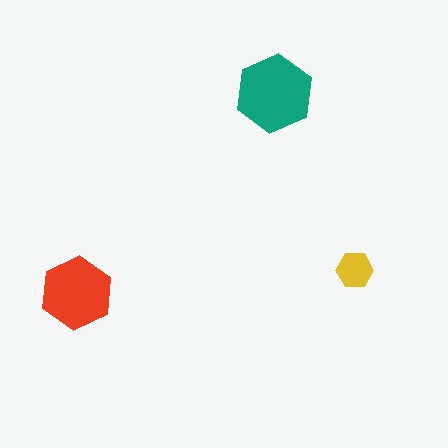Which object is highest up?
The teal hexagon is topmost.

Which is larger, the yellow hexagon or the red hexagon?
The red one.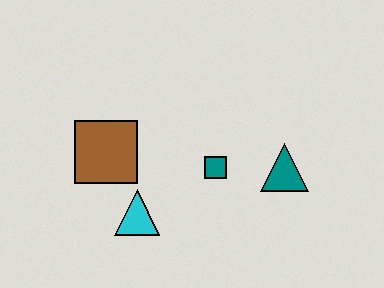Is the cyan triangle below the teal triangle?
Yes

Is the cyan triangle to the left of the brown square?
No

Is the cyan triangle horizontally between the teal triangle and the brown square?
Yes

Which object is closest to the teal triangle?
The teal square is closest to the teal triangle.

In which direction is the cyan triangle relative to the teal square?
The cyan triangle is to the left of the teal square.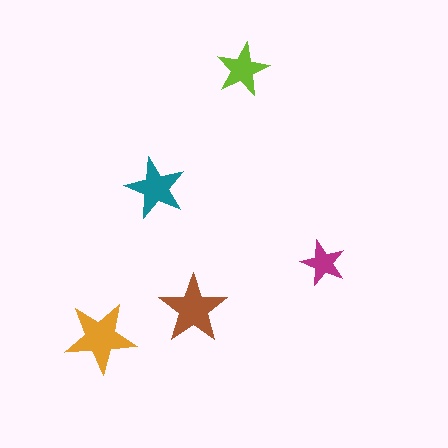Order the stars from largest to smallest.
the orange one, the brown one, the teal one, the lime one, the magenta one.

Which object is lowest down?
The orange star is bottommost.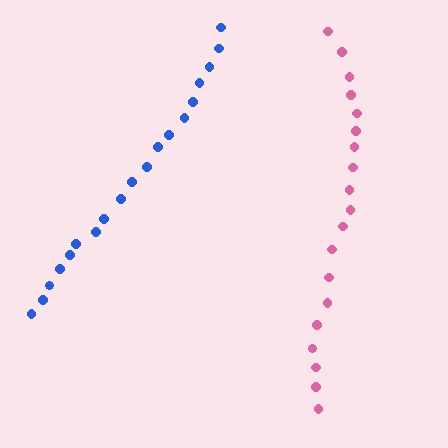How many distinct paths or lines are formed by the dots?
There are 2 distinct paths.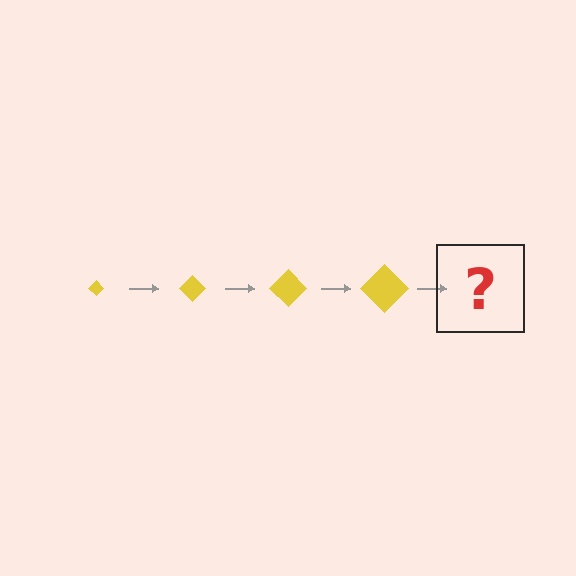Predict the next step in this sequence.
The next step is a yellow diamond, larger than the previous one.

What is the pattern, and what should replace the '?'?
The pattern is that the diamond gets progressively larger each step. The '?' should be a yellow diamond, larger than the previous one.